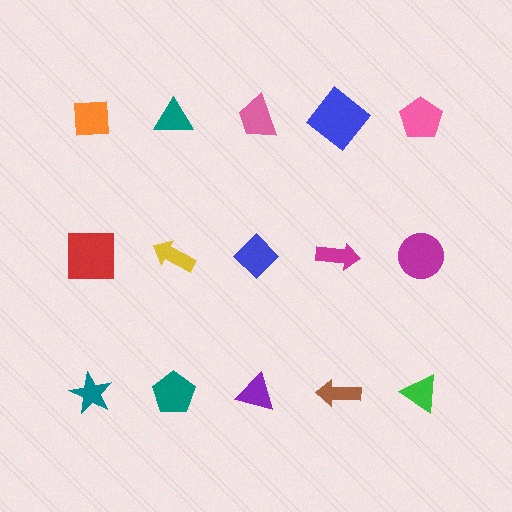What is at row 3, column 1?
A teal star.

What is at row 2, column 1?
A red square.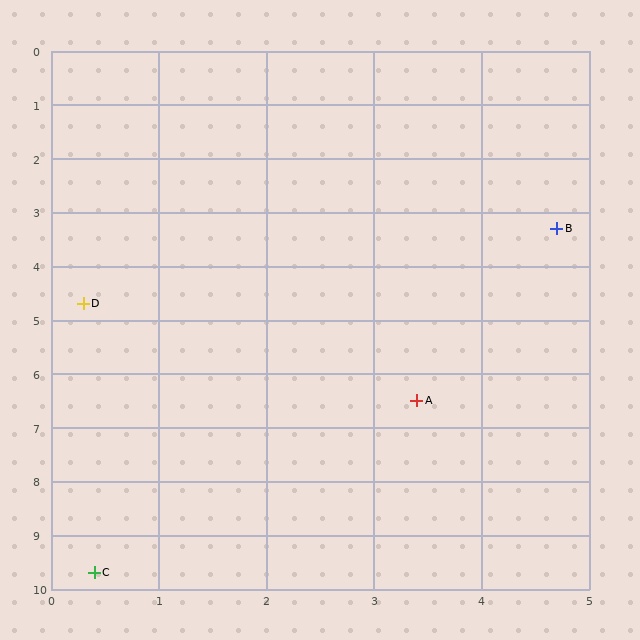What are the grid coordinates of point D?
Point D is at approximately (0.3, 4.7).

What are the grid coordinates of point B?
Point B is at approximately (4.7, 3.3).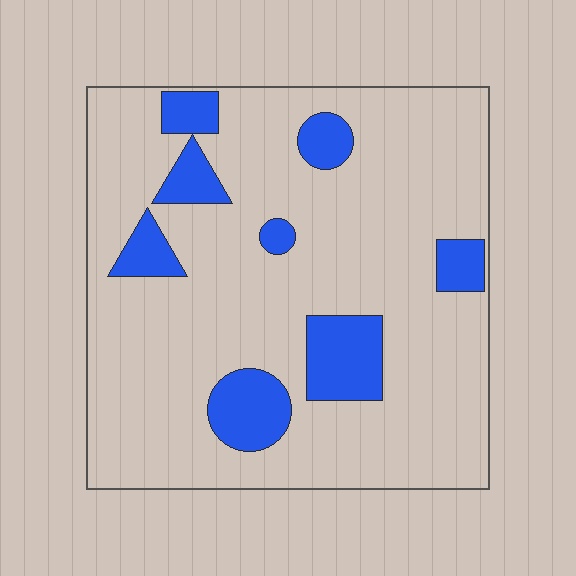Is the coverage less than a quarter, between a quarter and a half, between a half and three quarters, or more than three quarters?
Less than a quarter.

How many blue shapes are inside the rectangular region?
8.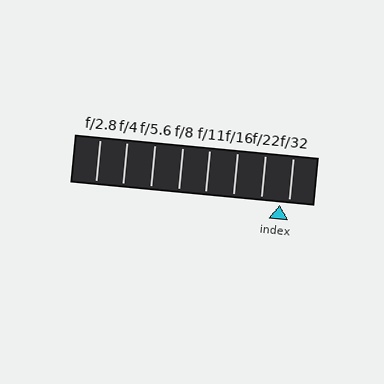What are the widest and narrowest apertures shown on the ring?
The widest aperture shown is f/2.8 and the narrowest is f/32.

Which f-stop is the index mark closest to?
The index mark is closest to f/32.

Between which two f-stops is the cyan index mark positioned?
The index mark is between f/22 and f/32.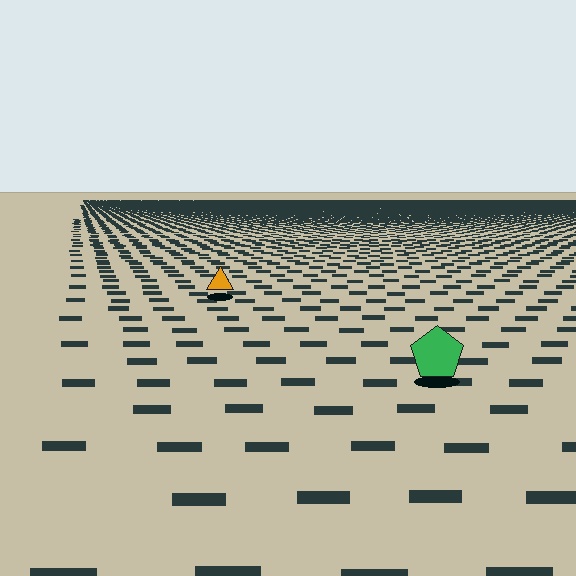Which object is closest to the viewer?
The green pentagon is closest. The texture marks near it are larger and more spread out.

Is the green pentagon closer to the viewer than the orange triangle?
Yes. The green pentagon is closer — you can tell from the texture gradient: the ground texture is coarser near it.